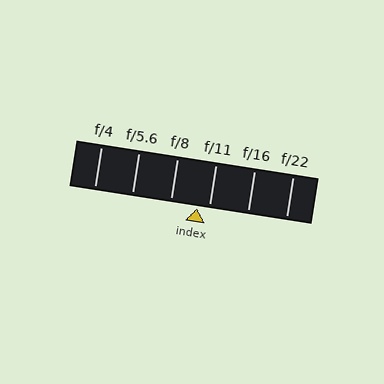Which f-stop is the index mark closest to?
The index mark is closest to f/11.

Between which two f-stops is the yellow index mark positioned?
The index mark is between f/8 and f/11.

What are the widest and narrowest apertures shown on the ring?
The widest aperture shown is f/4 and the narrowest is f/22.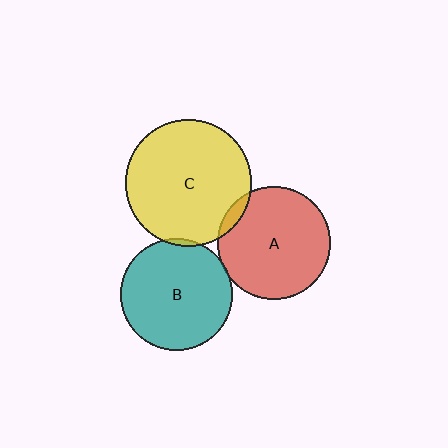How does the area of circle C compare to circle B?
Approximately 1.3 times.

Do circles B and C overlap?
Yes.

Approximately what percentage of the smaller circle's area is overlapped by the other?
Approximately 5%.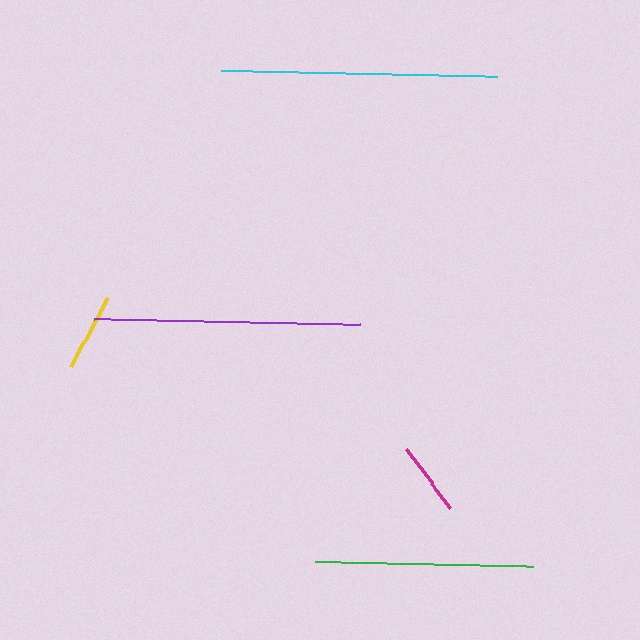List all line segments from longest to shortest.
From longest to shortest: cyan, purple, green, yellow, magenta.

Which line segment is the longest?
The cyan line is the longest at approximately 276 pixels.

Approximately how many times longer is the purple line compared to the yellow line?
The purple line is approximately 3.4 times the length of the yellow line.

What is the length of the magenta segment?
The magenta segment is approximately 74 pixels long.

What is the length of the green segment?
The green segment is approximately 218 pixels long.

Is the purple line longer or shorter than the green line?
The purple line is longer than the green line.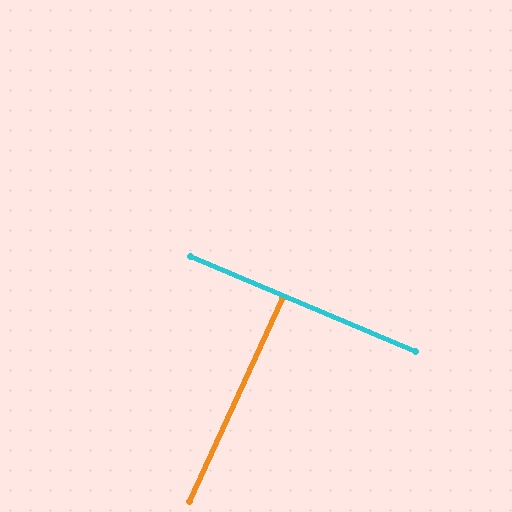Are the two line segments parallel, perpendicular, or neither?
Perpendicular — they meet at approximately 89°.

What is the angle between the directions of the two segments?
Approximately 89 degrees.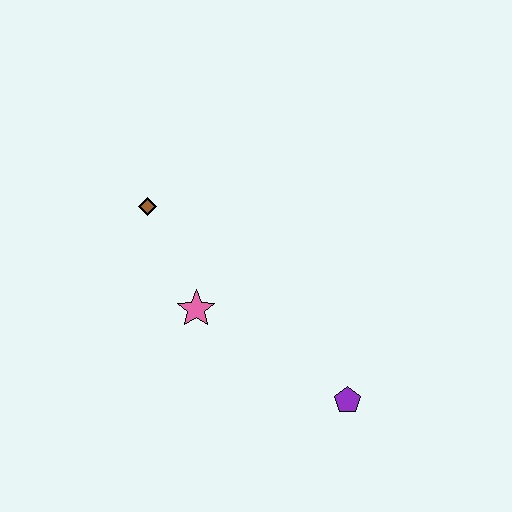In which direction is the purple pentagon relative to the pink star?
The purple pentagon is to the right of the pink star.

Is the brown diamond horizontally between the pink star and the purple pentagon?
No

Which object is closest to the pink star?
The brown diamond is closest to the pink star.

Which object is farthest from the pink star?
The purple pentagon is farthest from the pink star.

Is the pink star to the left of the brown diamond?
No